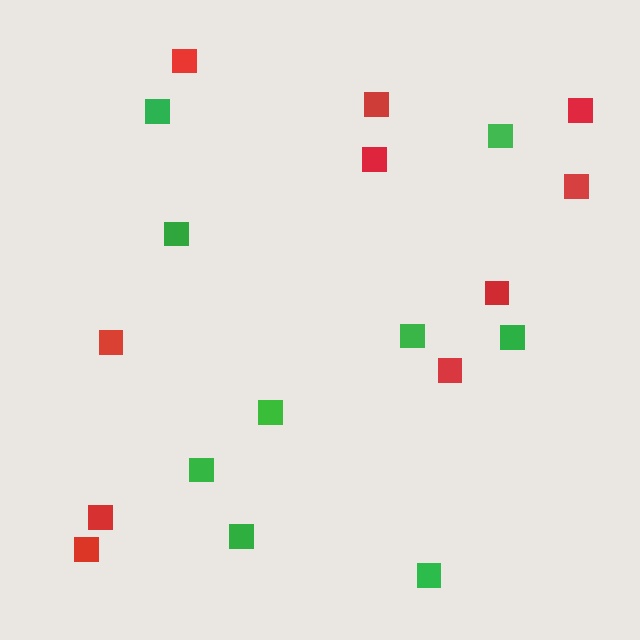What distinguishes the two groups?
There are 2 groups: one group of green squares (9) and one group of red squares (10).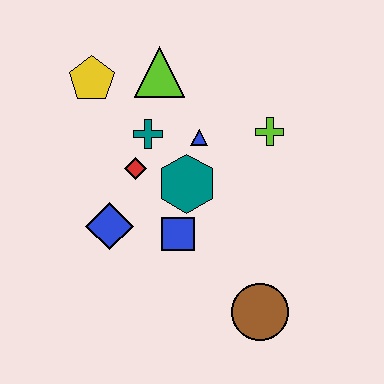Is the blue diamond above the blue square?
Yes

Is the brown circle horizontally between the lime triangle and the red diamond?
No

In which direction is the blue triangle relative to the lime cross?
The blue triangle is to the left of the lime cross.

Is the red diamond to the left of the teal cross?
Yes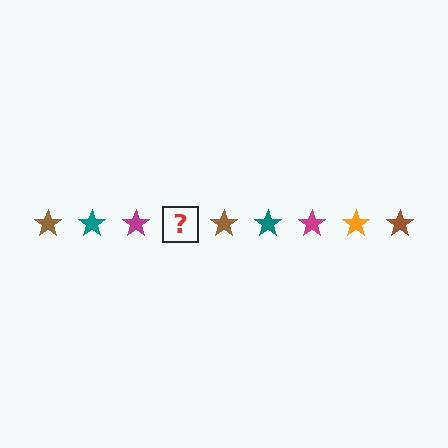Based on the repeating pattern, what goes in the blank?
The blank should be an orange star.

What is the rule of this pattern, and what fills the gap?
The rule is that the pattern cycles through brown, teal, magenta, orange stars. The gap should be filled with an orange star.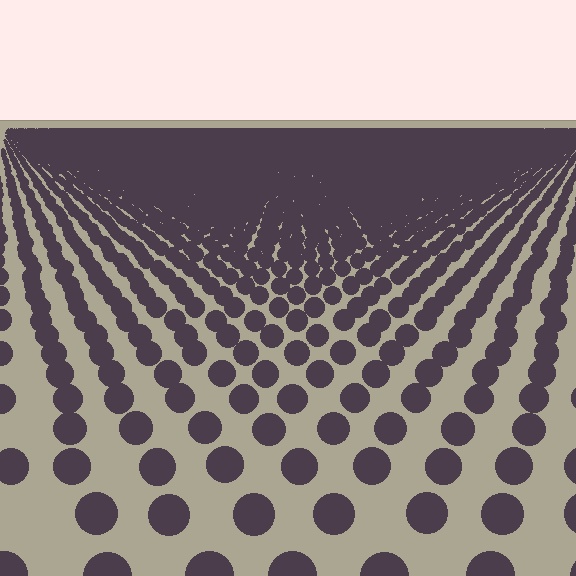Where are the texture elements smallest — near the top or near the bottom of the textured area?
Near the top.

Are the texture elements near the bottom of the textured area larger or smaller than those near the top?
Larger. Near the bottom, elements are closer to the viewer and appear at a bigger on-screen size.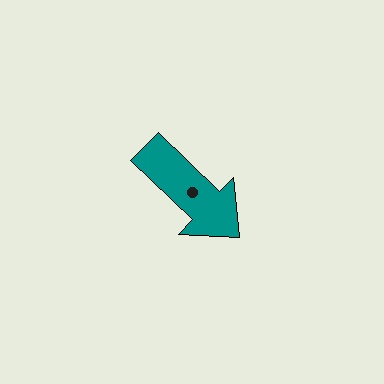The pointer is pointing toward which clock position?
Roughly 4 o'clock.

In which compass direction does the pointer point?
Southeast.